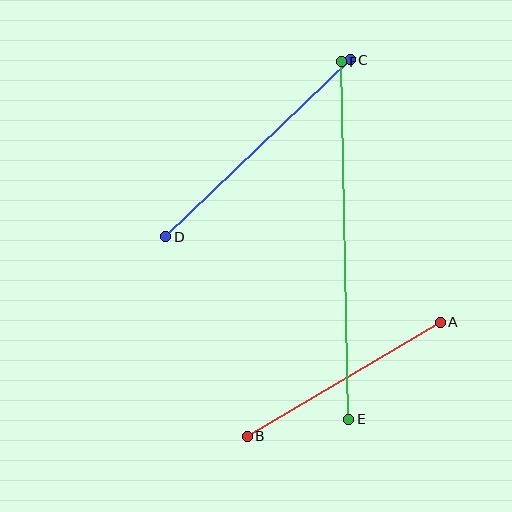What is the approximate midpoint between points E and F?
The midpoint is at approximately (345, 241) pixels.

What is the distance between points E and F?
The distance is approximately 358 pixels.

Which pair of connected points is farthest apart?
Points E and F are farthest apart.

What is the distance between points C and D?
The distance is approximately 256 pixels.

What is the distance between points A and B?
The distance is approximately 224 pixels.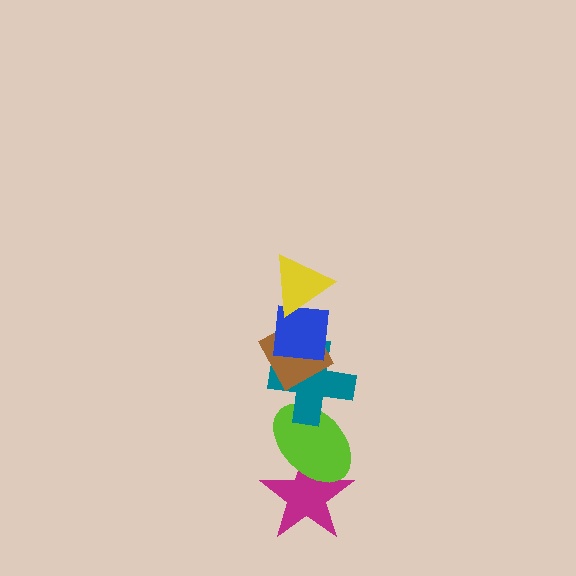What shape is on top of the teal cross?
The brown diamond is on top of the teal cross.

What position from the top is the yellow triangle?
The yellow triangle is 1st from the top.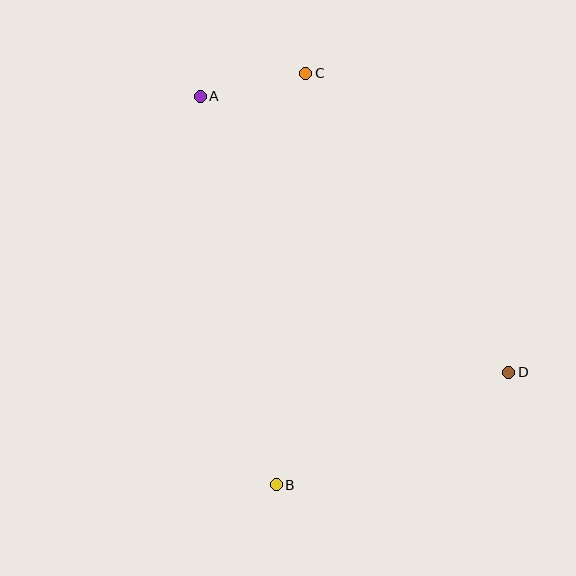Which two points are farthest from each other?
Points A and D are farthest from each other.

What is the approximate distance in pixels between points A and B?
The distance between A and B is approximately 396 pixels.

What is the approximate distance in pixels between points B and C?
The distance between B and C is approximately 412 pixels.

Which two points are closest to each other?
Points A and C are closest to each other.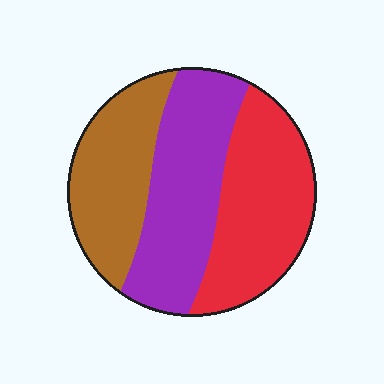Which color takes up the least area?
Brown, at roughly 30%.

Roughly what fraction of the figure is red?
Red covers 36% of the figure.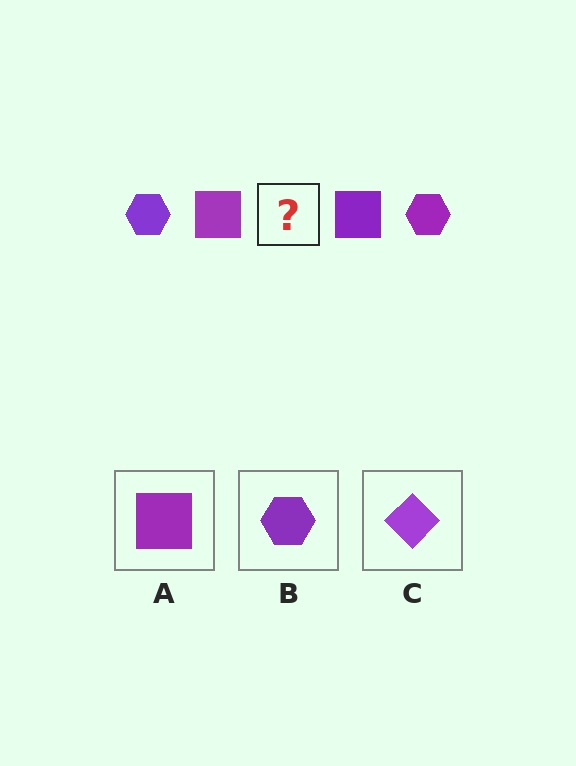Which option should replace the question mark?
Option B.